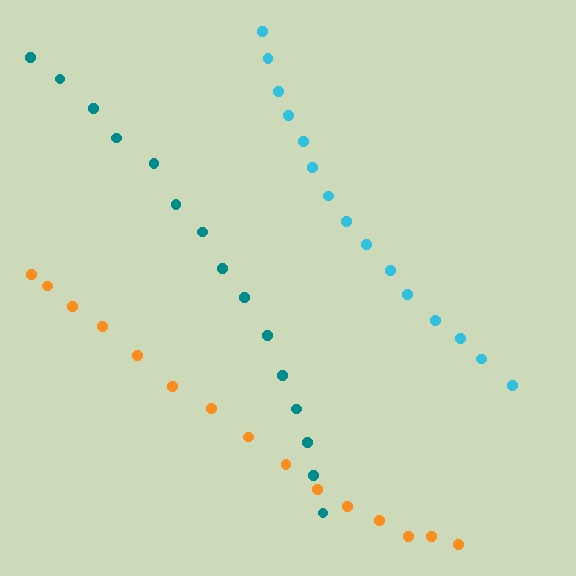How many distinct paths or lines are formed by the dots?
There are 3 distinct paths.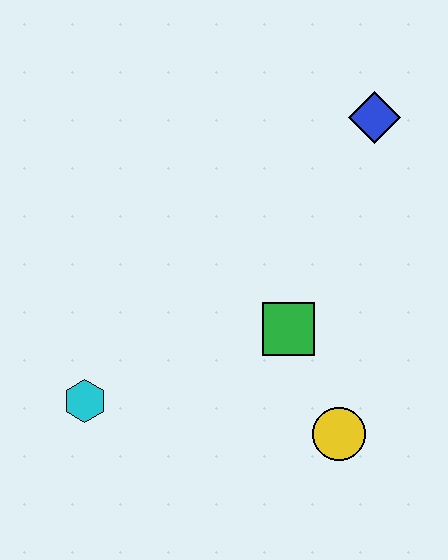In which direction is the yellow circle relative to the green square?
The yellow circle is below the green square.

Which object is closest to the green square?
The yellow circle is closest to the green square.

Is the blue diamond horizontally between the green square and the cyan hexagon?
No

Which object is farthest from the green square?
The blue diamond is farthest from the green square.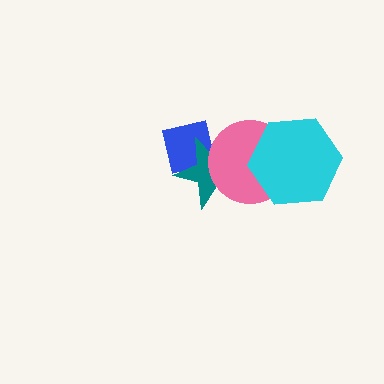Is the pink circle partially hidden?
Yes, it is partially covered by another shape.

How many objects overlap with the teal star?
2 objects overlap with the teal star.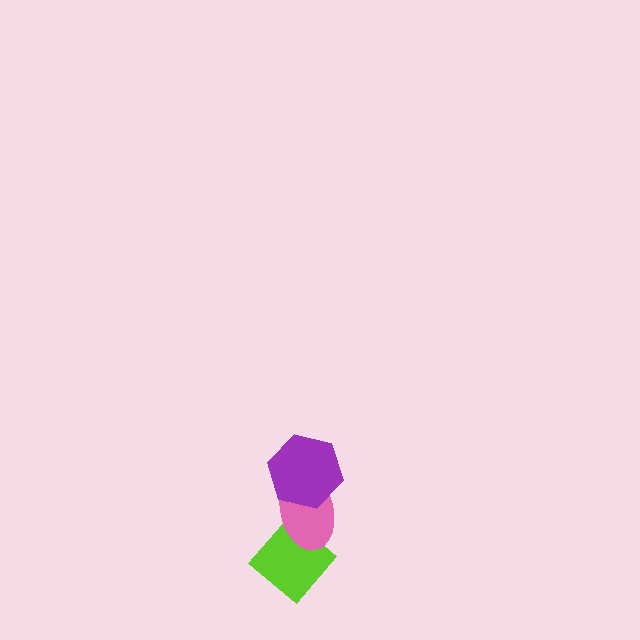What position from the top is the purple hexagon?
The purple hexagon is 1st from the top.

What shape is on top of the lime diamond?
The pink ellipse is on top of the lime diamond.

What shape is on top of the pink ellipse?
The purple hexagon is on top of the pink ellipse.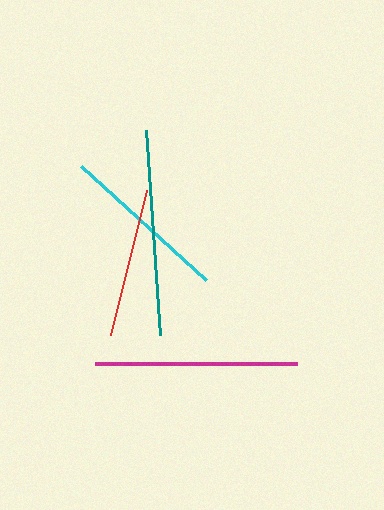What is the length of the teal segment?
The teal segment is approximately 205 pixels long.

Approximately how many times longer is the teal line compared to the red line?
The teal line is approximately 1.4 times the length of the red line.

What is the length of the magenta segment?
The magenta segment is approximately 203 pixels long.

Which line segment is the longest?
The teal line is the longest at approximately 205 pixels.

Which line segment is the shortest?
The red line is the shortest at approximately 150 pixels.